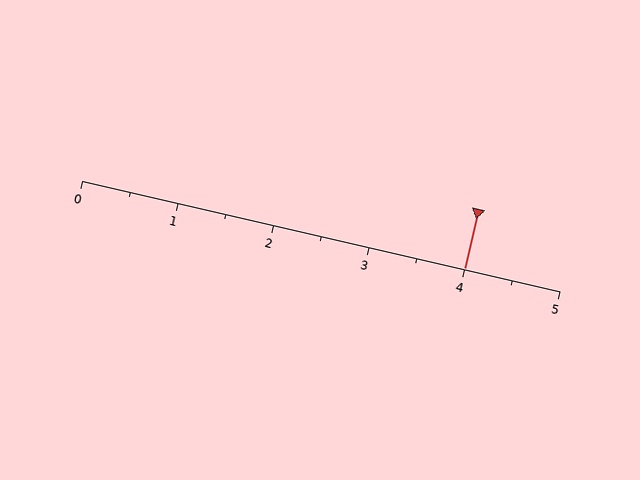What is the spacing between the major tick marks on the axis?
The major ticks are spaced 1 apart.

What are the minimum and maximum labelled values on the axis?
The axis runs from 0 to 5.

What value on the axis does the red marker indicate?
The marker indicates approximately 4.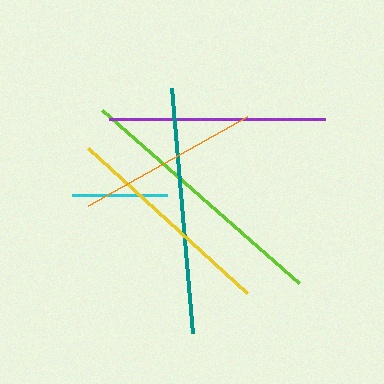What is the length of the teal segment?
The teal segment is approximately 246 pixels long.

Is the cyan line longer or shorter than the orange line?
The orange line is longer than the cyan line.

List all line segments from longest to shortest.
From longest to shortest: lime, teal, purple, yellow, orange, cyan.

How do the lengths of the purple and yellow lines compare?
The purple and yellow lines are approximately the same length.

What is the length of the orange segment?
The orange segment is approximately 183 pixels long.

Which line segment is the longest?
The lime line is the longest at approximately 262 pixels.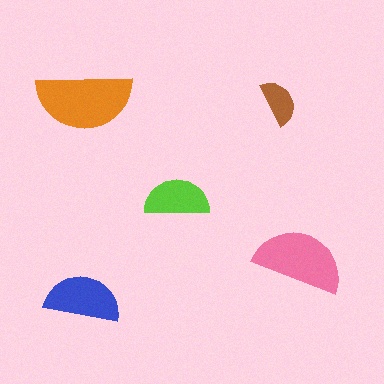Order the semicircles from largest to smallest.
the orange one, the pink one, the blue one, the lime one, the brown one.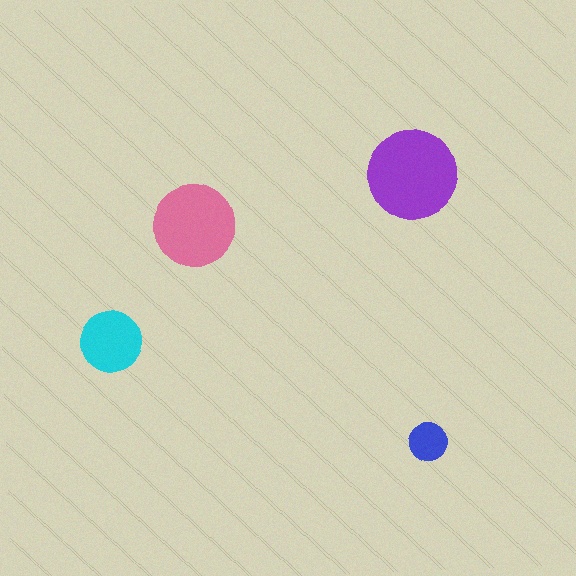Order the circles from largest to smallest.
the purple one, the pink one, the cyan one, the blue one.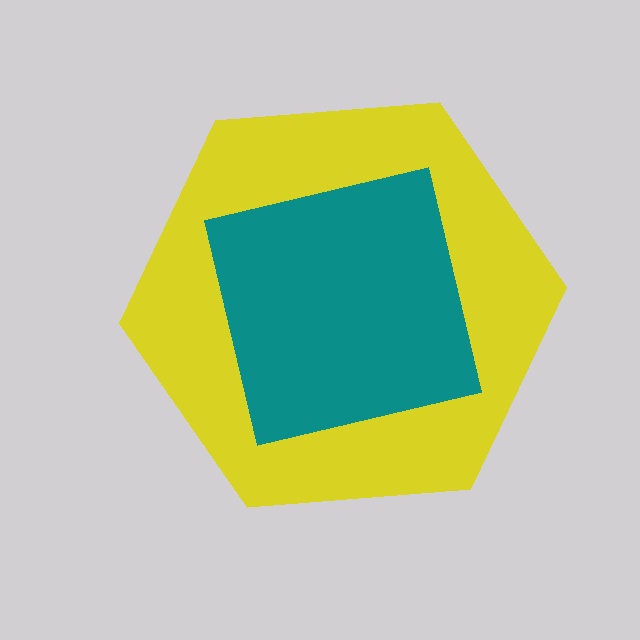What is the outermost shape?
The yellow hexagon.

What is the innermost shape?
The teal square.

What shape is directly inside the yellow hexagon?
The teal square.